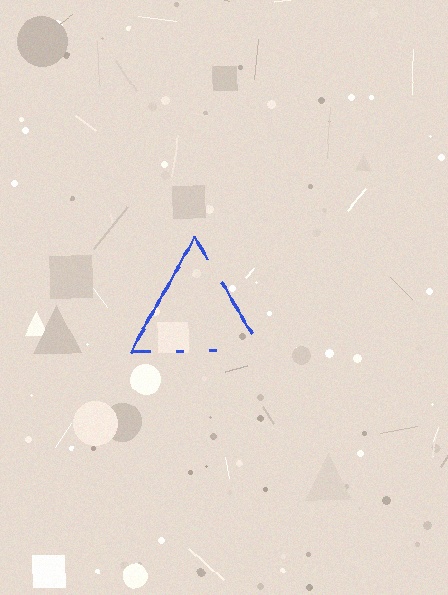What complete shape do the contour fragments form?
The contour fragments form a triangle.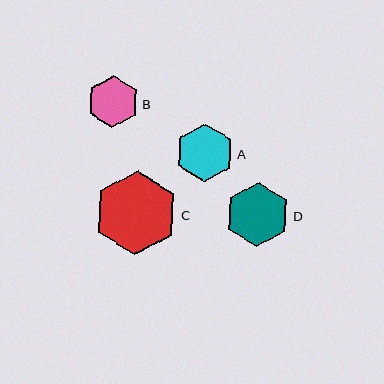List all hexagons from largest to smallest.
From largest to smallest: C, D, A, B.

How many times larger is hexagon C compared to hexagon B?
Hexagon C is approximately 1.6 times the size of hexagon B.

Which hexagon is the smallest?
Hexagon B is the smallest with a size of approximately 52 pixels.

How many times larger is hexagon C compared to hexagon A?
Hexagon C is approximately 1.5 times the size of hexagon A.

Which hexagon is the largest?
Hexagon C is the largest with a size of approximately 84 pixels.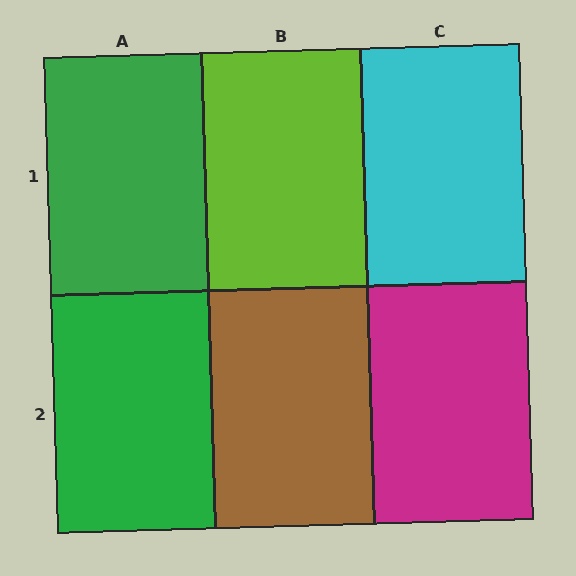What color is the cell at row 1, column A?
Green.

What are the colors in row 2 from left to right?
Green, brown, magenta.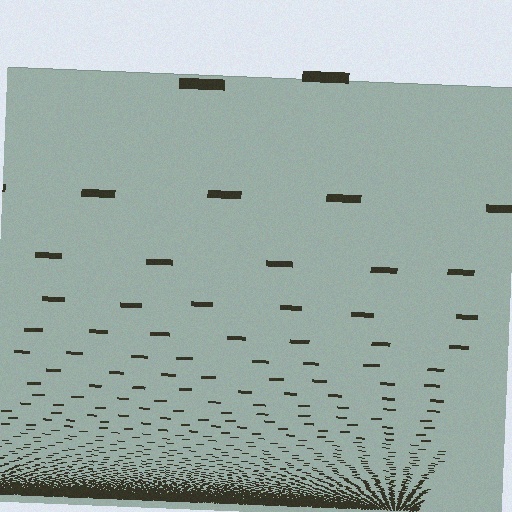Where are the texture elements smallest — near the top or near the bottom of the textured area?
Near the bottom.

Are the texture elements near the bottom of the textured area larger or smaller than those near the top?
Smaller. The gradient is inverted — elements near the bottom are smaller and denser.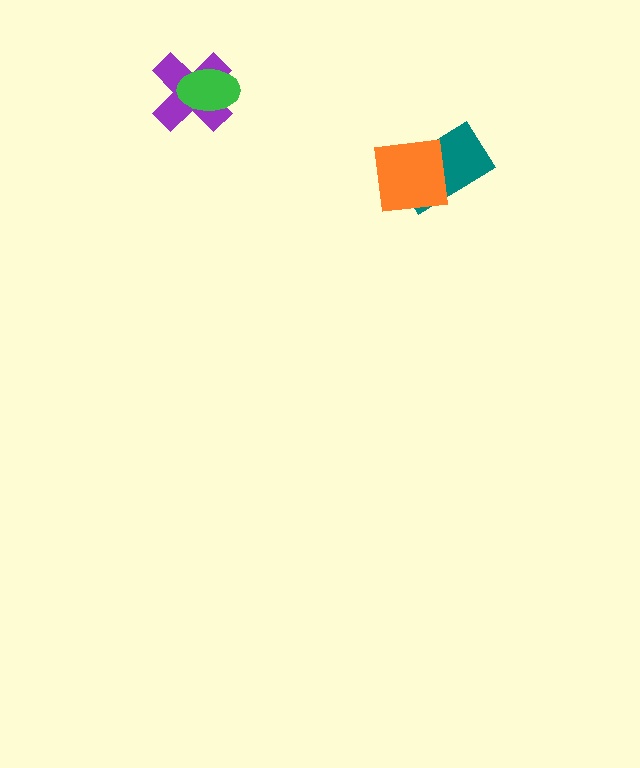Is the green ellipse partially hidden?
No, no other shape covers it.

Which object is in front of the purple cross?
The green ellipse is in front of the purple cross.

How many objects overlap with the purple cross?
1 object overlaps with the purple cross.